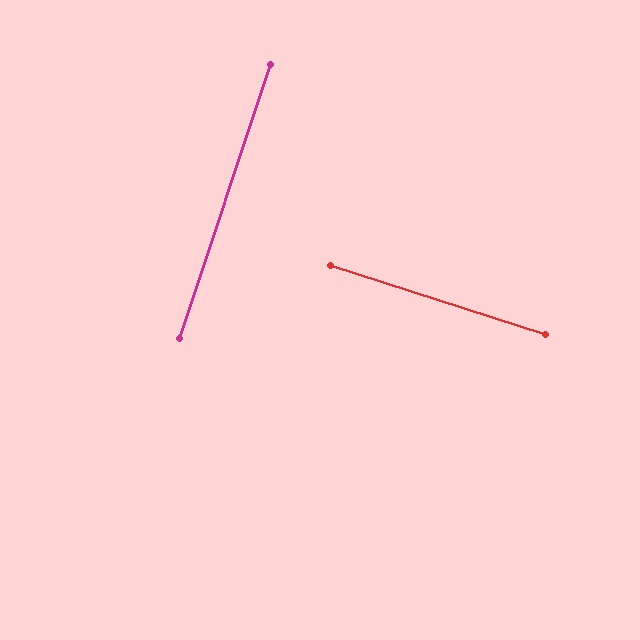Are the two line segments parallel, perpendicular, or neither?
Perpendicular — they meet at approximately 89°.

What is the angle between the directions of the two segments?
Approximately 89 degrees.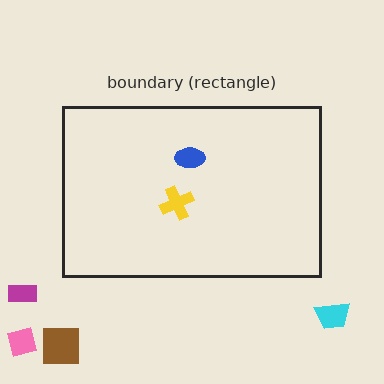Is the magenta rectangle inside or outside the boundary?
Outside.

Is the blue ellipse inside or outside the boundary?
Inside.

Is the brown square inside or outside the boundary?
Outside.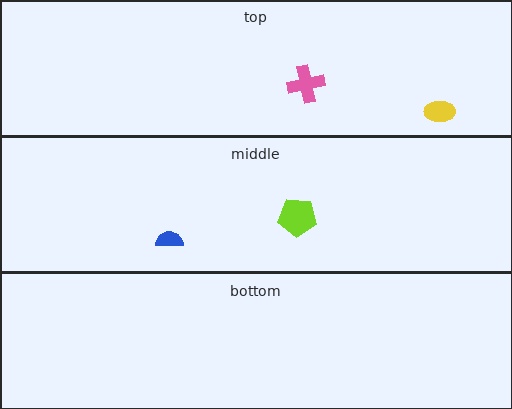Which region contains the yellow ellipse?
The top region.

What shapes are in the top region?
The pink cross, the yellow ellipse.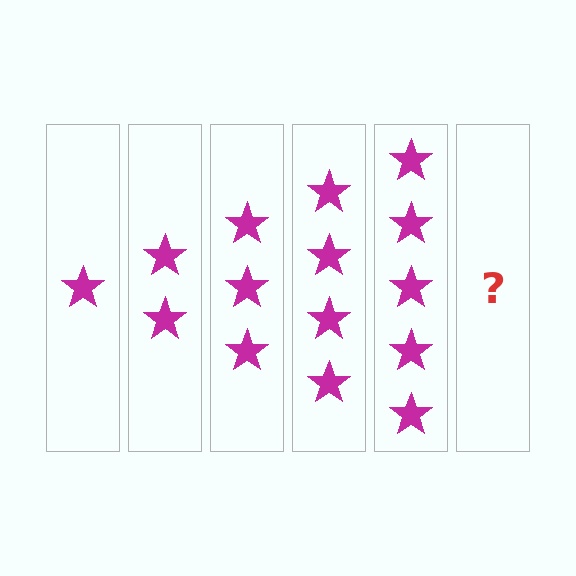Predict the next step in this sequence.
The next step is 6 stars.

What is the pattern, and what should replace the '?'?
The pattern is that each step adds one more star. The '?' should be 6 stars.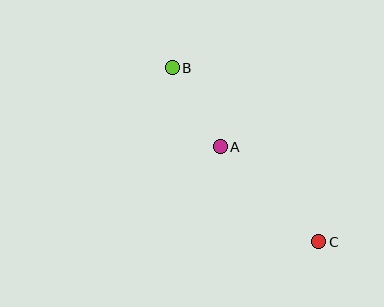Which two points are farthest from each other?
Points B and C are farthest from each other.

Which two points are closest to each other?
Points A and B are closest to each other.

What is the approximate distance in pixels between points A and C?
The distance between A and C is approximately 137 pixels.